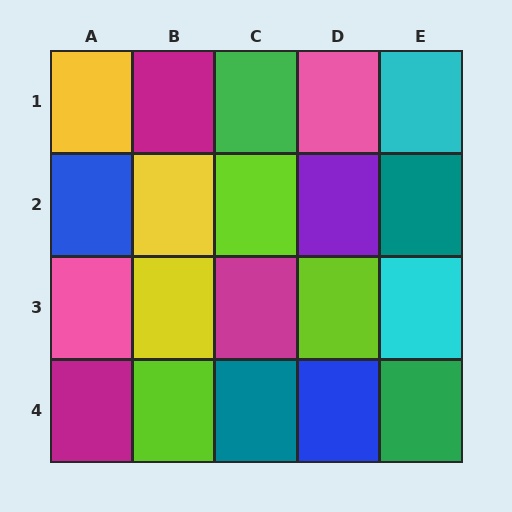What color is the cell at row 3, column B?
Yellow.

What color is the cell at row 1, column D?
Pink.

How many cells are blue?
2 cells are blue.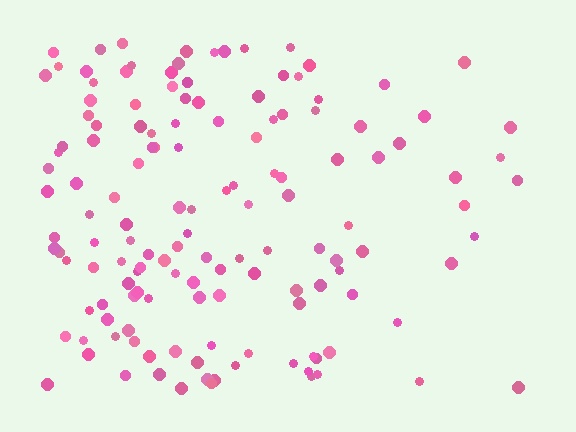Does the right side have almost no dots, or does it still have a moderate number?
Still a moderate number, just noticeably fewer than the left.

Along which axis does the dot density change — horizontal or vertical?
Horizontal.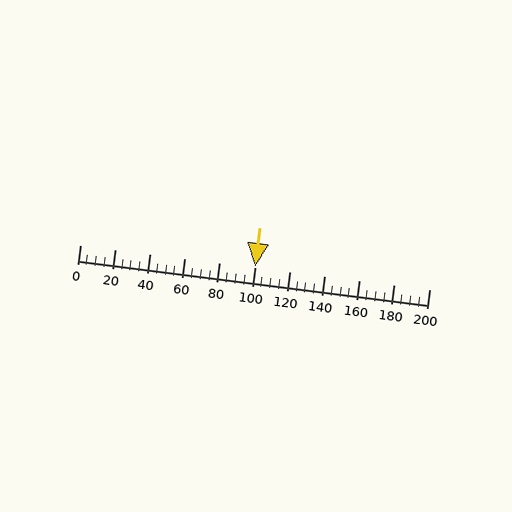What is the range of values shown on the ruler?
The ruler shows values from 0 to 200.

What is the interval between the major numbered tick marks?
The major tick marks are spaced 20 units apart.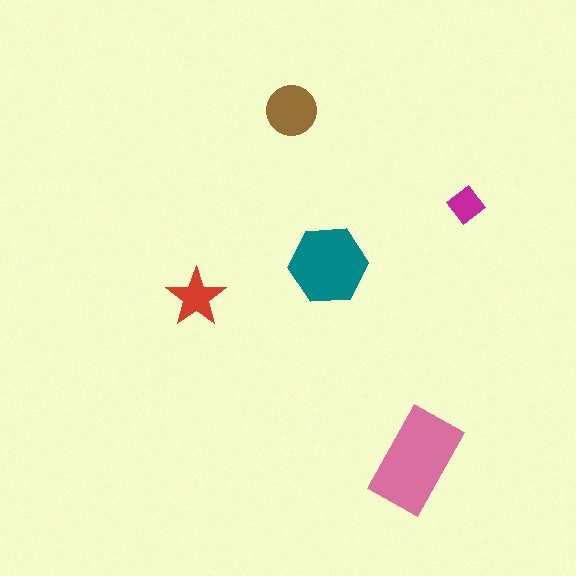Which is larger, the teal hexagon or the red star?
The teal hexagon.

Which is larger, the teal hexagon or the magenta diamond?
The teal hexagon.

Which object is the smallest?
The magenta diamond.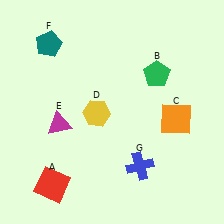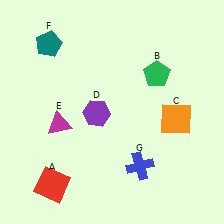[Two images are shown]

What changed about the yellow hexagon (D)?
In Image 1, D is yellow. In Image 2, it changed to purple.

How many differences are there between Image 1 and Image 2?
There is 1 difference between the two images.